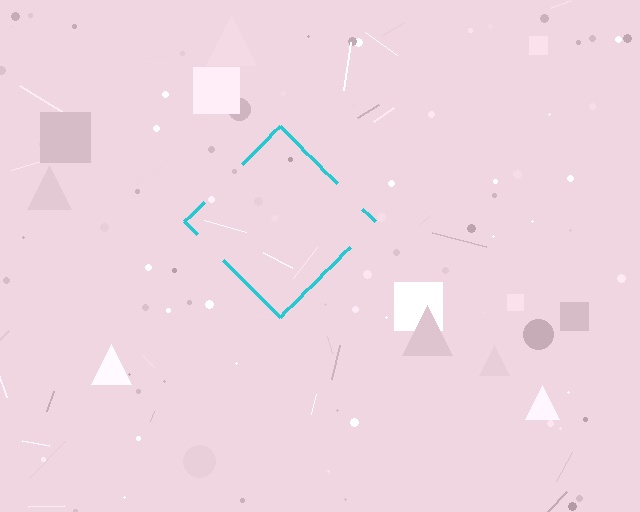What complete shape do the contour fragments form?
The contour fragments form a diamond.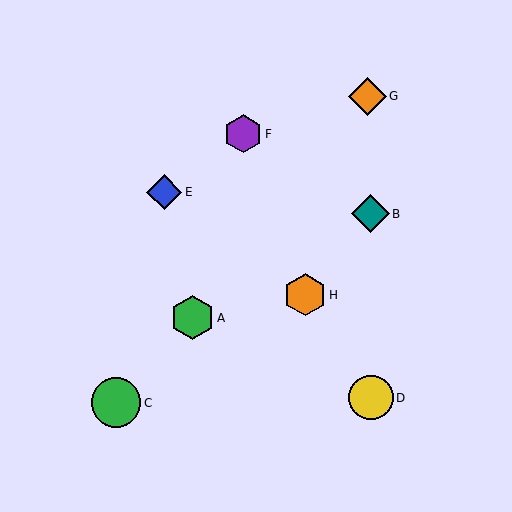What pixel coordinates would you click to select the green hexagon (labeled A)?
Click at (192, 318) to select the green hexagon A.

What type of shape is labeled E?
Shape E is a blue diamond.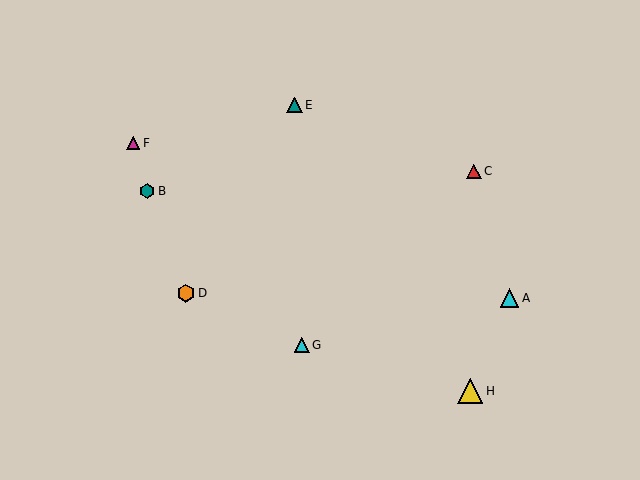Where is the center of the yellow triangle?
The center of the yellow triangle is at (470, 391).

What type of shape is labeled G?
Shape G is a cyan triangle.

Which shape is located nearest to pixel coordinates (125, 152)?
The magenta triangle (labeled F) at (133, 143) is nearest to that location.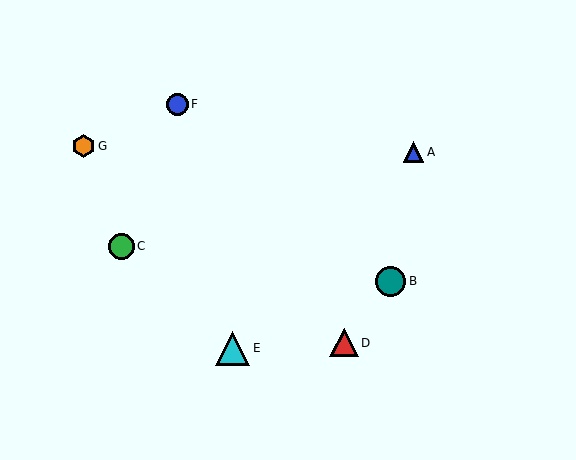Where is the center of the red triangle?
The center of the red triangle is at (344, 343).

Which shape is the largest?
The cyan triangle (labeled E) is the largest.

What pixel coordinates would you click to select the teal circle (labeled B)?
Click at (391, 281) to select the teal circle B.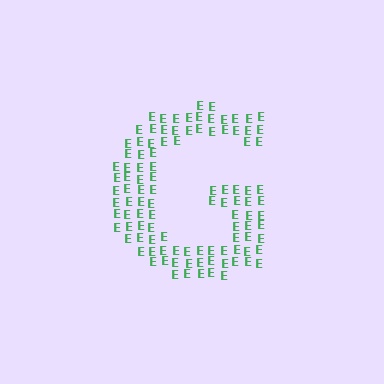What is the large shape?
The large shape is the letter G.